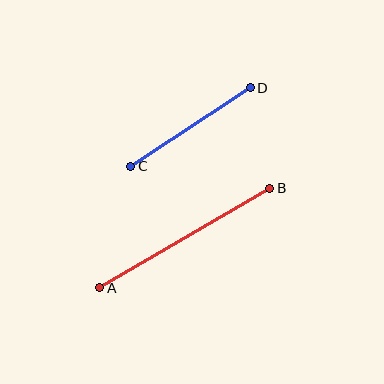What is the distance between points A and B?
The distance is approximately 197 pixels.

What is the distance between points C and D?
The distance is approximately 143 pixels.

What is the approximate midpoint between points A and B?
The midpoint is at approximately (185, 238) pixels.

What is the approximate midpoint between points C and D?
The midpoint is at approximately (191, 127) pixels.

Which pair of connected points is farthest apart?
Points A and B are farthest apart.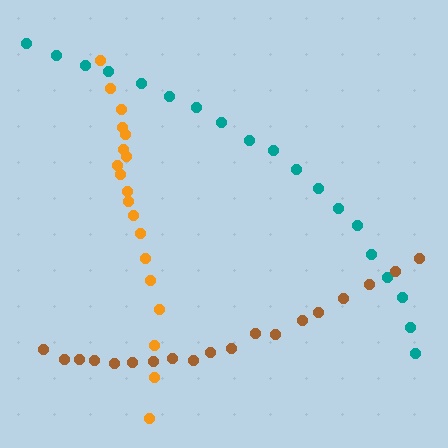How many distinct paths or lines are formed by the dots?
There are 3 distinct paths.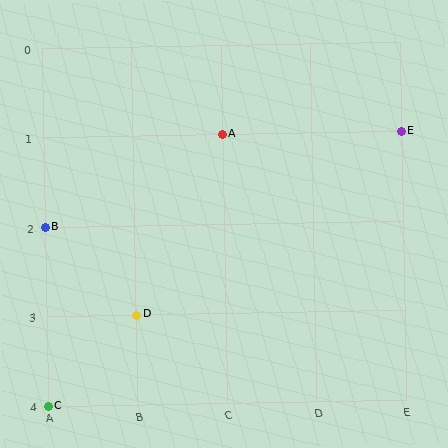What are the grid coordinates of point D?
Point D is at grid coordinates (B, 3).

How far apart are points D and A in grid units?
Points D and A are 1 column and 2 rows apart (about 2.2 grid units diagonally).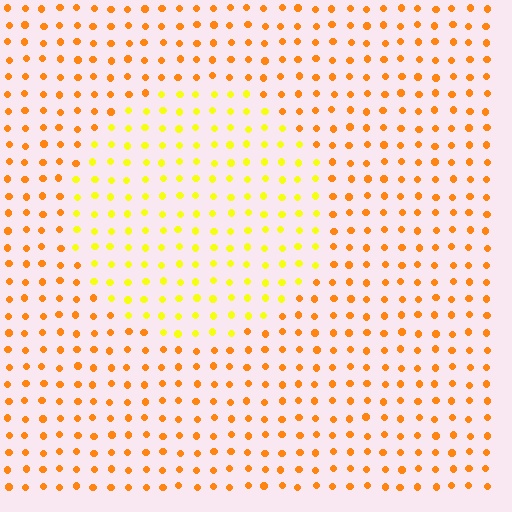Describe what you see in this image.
The image is filled with small orange elements in a uniform arrangement. A circle-shaped region is visible where the elements are tinted to a slightly different hue, forming a subtle color boundary.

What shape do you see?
I see a circle.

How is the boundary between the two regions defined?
The boundary is defined purely by a slight shift in hue (about 34 degrees). Spacing, size, and orientation are identical on both sides.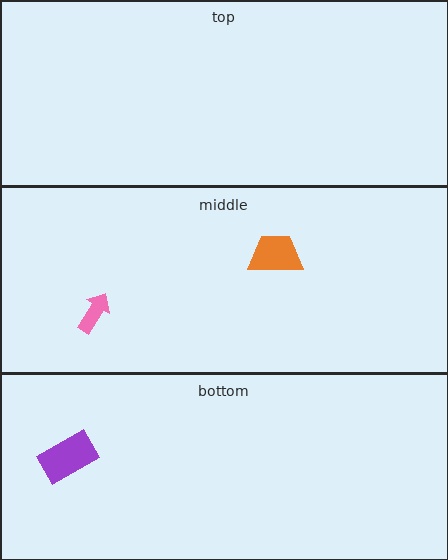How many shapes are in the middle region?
2.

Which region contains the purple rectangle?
The bottom region.